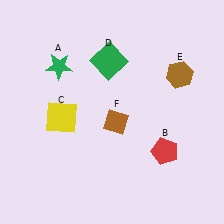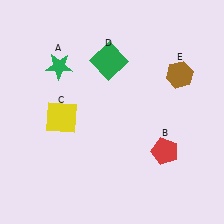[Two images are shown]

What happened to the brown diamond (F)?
The brown diamond (F) was removed in Image 2. It was in the bottom-right area of Image 1.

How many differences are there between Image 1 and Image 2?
There is 1 difference between the two images.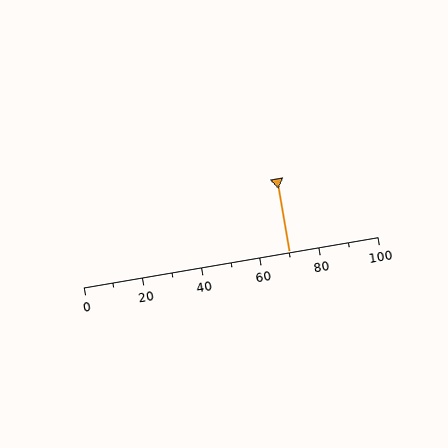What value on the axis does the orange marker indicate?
The marker indicates approximately 70.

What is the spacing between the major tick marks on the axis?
The major ticks are spaced 20 apart.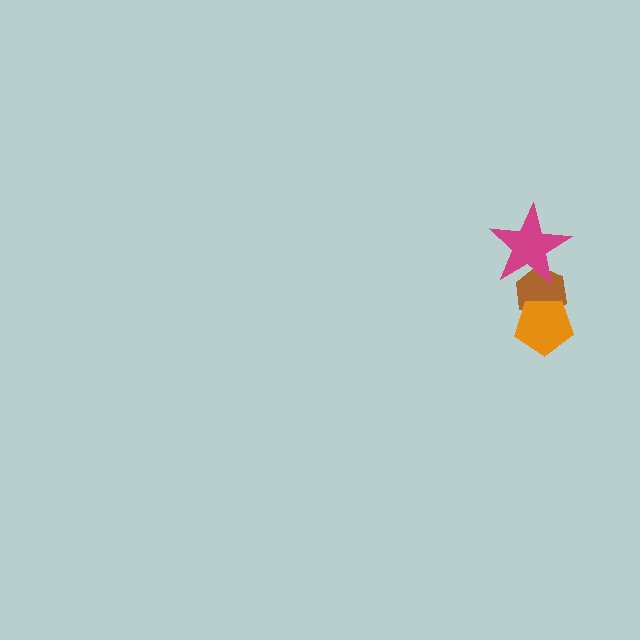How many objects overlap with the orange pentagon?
1 object overlaps with the orange pentagon.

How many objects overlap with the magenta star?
1 object overlaps with the magenta star.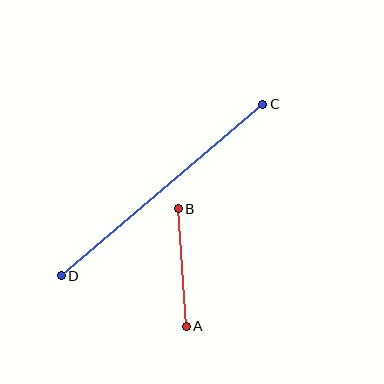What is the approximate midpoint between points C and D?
The midpoint is at approximately (162, 190) pixels.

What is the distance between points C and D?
The distance is approximately 265 pixels.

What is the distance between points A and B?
The distance is approximately 118 pixels.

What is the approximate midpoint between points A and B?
The midpoint is at approximately (182, 268) pixels.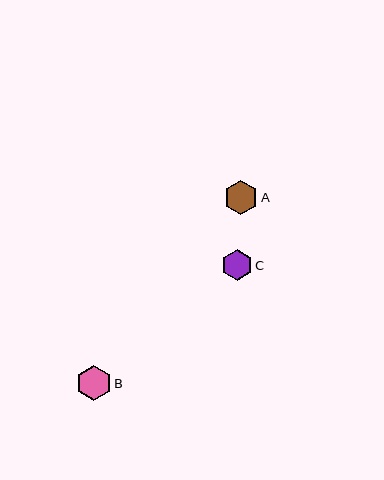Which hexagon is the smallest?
Hexagon C is the smallest with a size of approximately 30 pixels.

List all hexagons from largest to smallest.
From largest to smallest: B, A, C.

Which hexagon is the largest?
Hexagon B is the largest with a size of approximately 35 pixels.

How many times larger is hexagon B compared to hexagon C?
Hexagon B is approximately 1.1 times the size of hexagon C.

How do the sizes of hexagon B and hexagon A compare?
Hexagon B and hexagon A are approximately the same size.